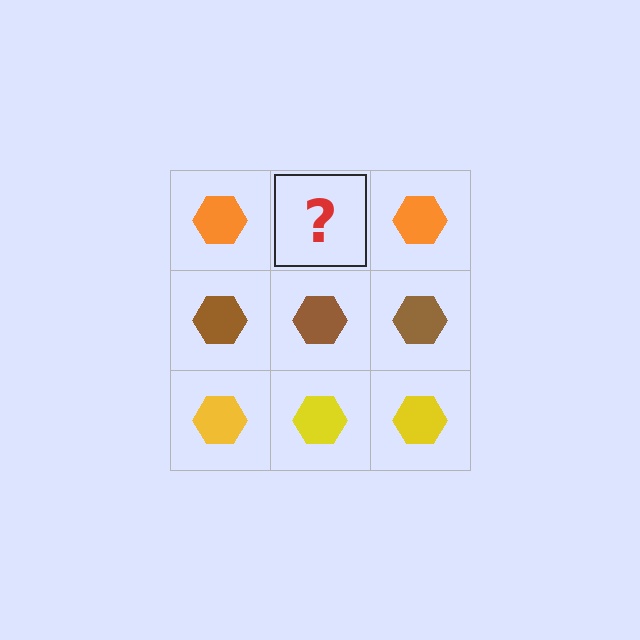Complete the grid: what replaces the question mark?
The question mark should be replaced with an orange hexagon.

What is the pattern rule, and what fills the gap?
The rule is that each row has a consistent color. The gap should be filled with an orange hexagon.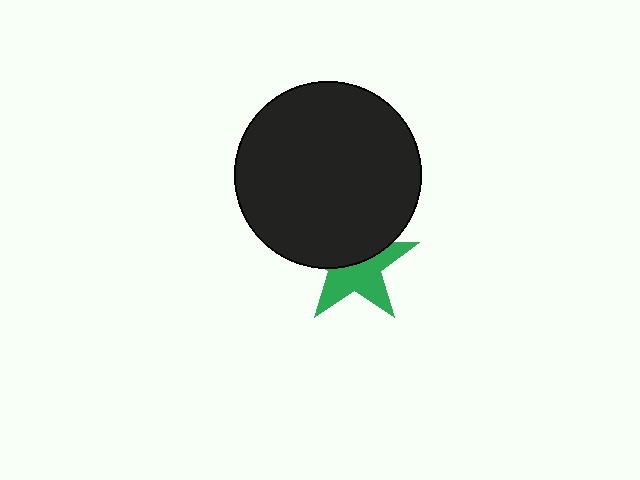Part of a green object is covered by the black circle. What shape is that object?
It is a star.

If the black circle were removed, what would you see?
You would see the complete green star.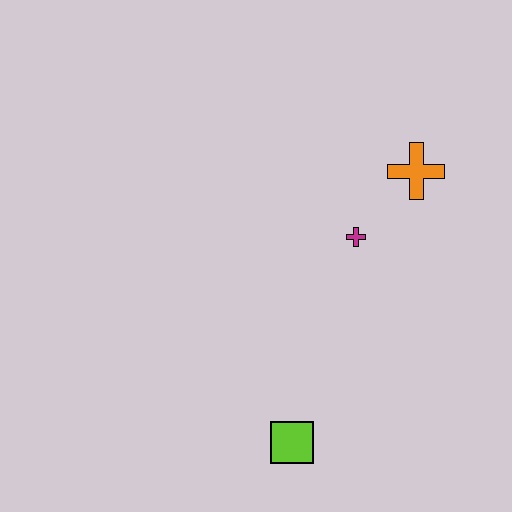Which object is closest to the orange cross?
The magenta cross is closest to the orange cross.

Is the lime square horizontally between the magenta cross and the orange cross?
No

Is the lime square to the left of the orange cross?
Yes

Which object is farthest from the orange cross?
The lime square is farthest from the orange cross.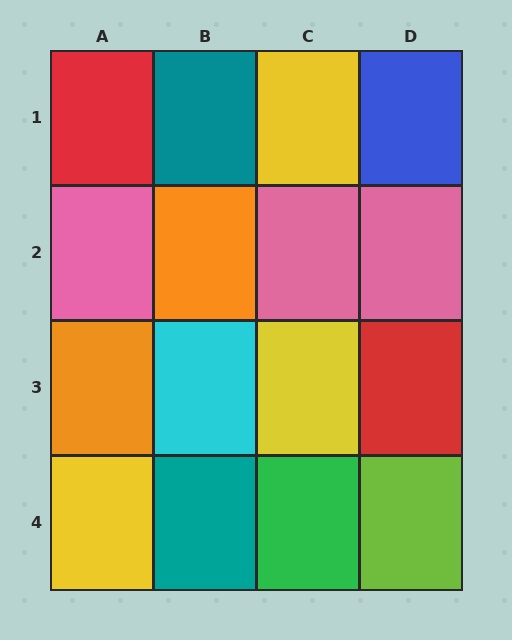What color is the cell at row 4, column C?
Green.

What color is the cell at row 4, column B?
Teal.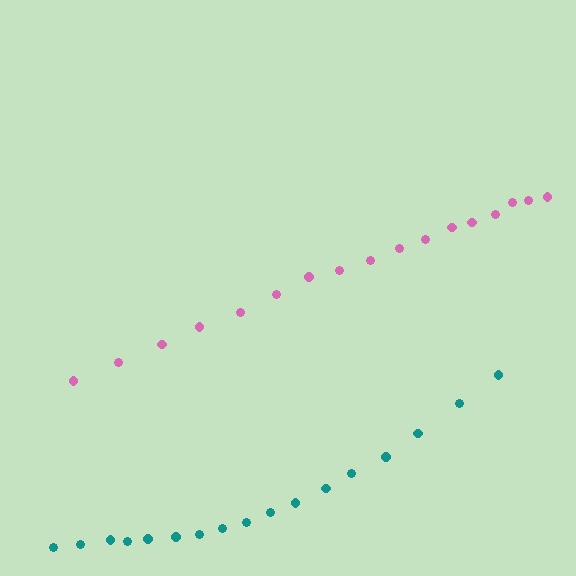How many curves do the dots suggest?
There are 2 distinct paths.